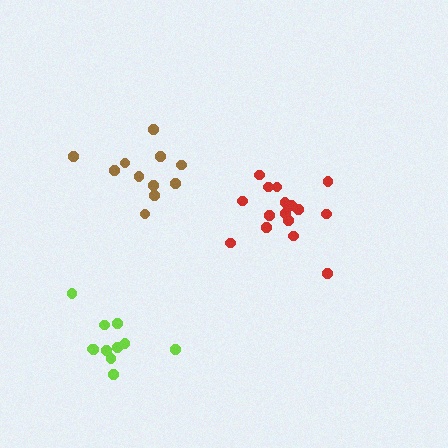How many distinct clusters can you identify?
There are 3 distinct clusters.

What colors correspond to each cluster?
The clusters are colored: red, brown, lime.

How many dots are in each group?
Group 1: 16 dots, Group 2: 11 dots, Group 3: 11 dots (38 total).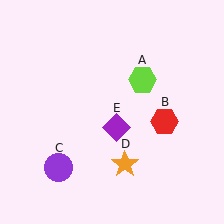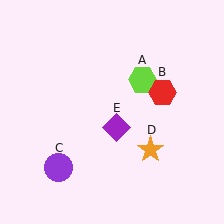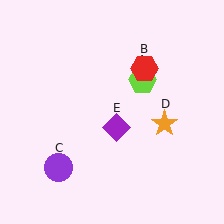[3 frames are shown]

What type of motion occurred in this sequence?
The red hexagon (object B), orange star (object D) rotated counterclockwise around the center of the scene.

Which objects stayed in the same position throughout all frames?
Lime hexagon (object A) and purple circle (object C) and purple diamond (object E) remained stationary.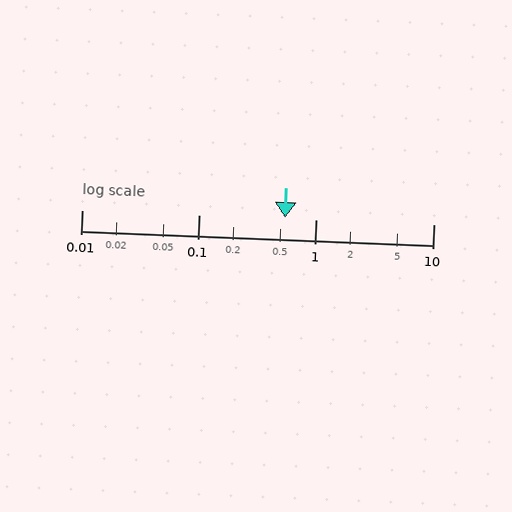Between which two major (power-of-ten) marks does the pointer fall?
The pointer is between 0.1 and 1.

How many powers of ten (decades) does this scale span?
The scale spans 3 decades, from 0.01 to 10.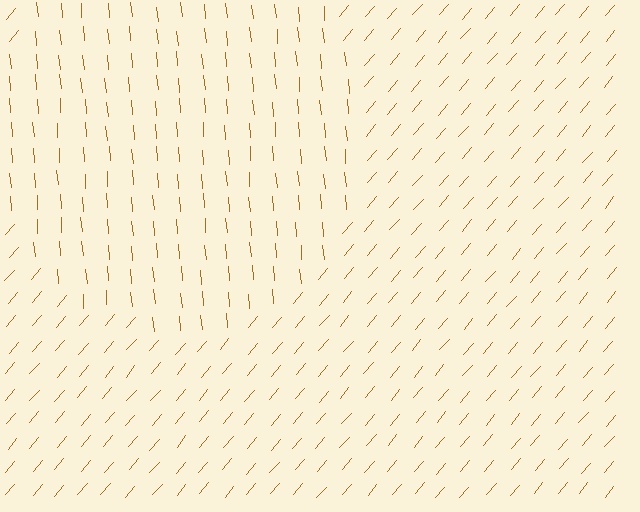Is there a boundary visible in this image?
Yes, there is a texture boundary formed by a change in line orientation.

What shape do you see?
I see a circle.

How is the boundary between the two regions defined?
The boundary is defined purely by a change in line orientation (approximately 45 degrees difference). All lines are the same color and thickness.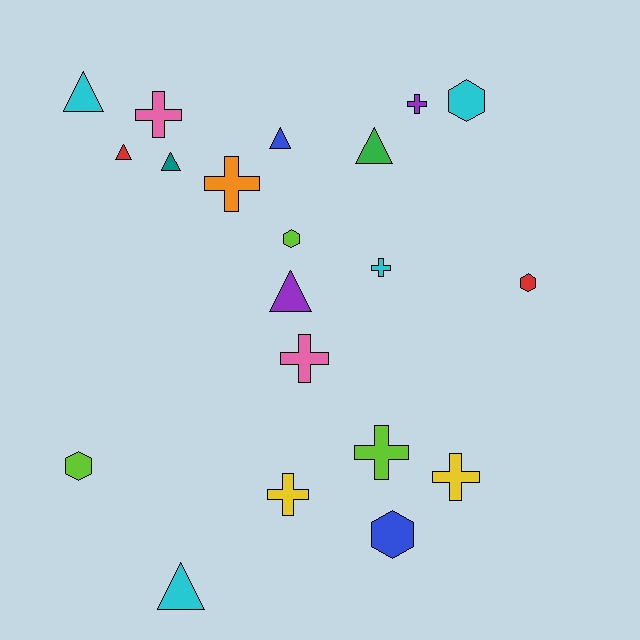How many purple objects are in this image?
There are 2 purple objects.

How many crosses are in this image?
There are 8 crosses.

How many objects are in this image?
There are 20 objects.